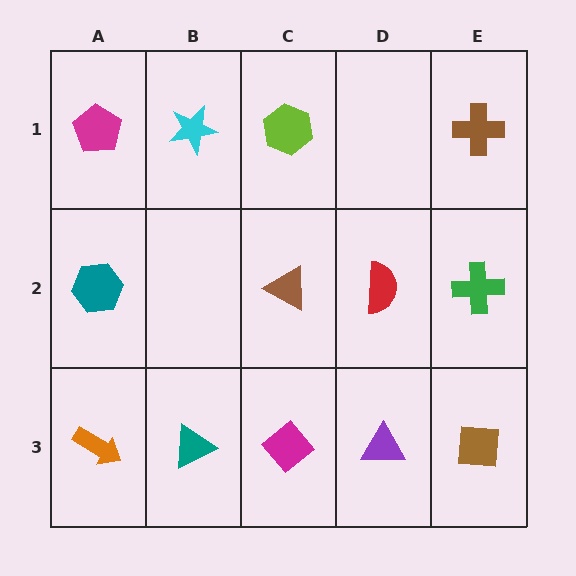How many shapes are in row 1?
4 shapes.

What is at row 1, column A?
A magenta pentagon.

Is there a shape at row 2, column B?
No, that cell is empty.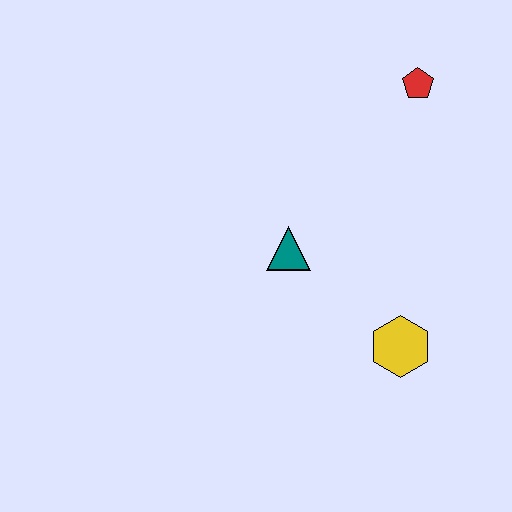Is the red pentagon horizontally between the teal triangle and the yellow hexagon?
No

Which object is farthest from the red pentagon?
The yellow hexagon is farthest from the red pentagon.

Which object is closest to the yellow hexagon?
The teal triangle is closest to the yellow hexagon.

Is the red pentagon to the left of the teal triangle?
No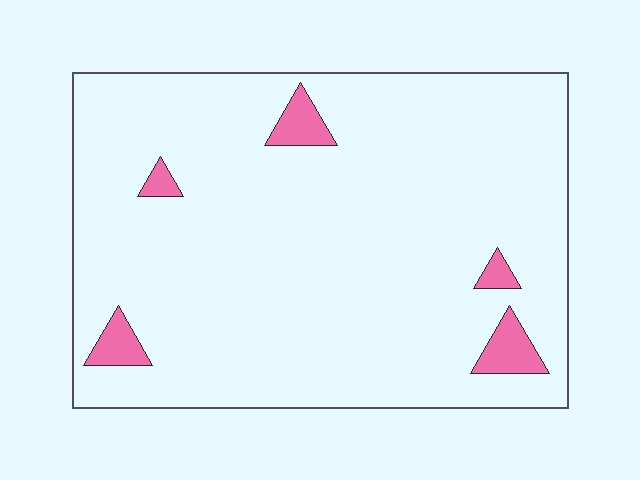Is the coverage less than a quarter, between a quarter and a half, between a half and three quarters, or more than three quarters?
Less than a quarter.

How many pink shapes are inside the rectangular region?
5.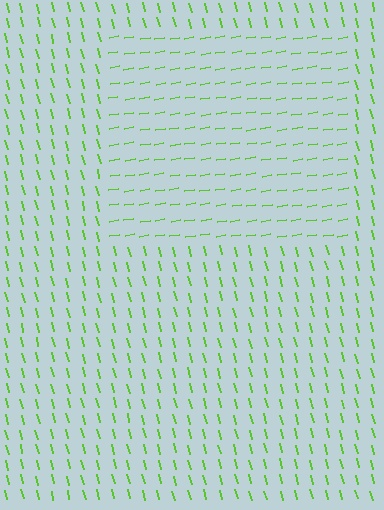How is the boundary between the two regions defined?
The boundary is defined purely by a change in line orientation (approximately 85 degrees difference). All lines are the same color and thickness.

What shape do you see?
I see a rectangle.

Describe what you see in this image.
The image is filled with small lime line segments. A rectangle region in the image has lines oriented differently from the surrounding lines, creating a visible texture boundary.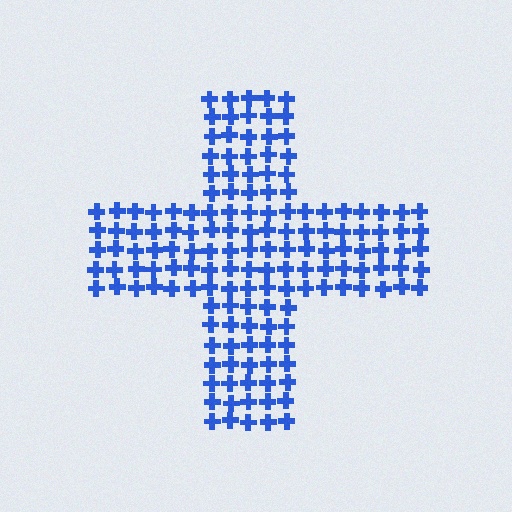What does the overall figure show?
The overall figure shows a cross.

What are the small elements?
The small elements are crosses.